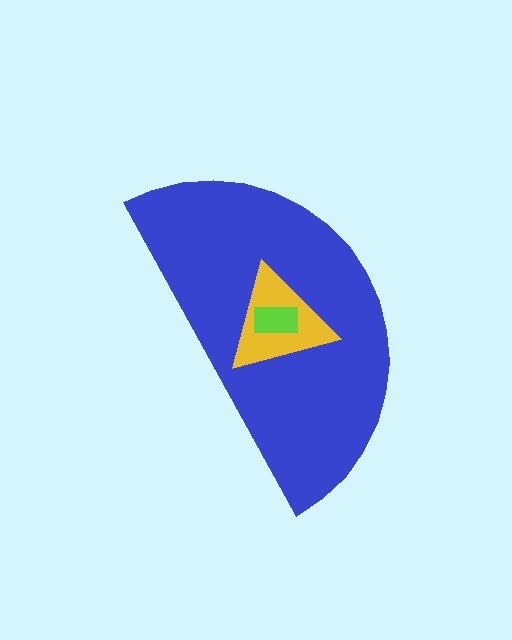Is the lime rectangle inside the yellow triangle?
Yes.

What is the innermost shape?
The lime rectangle.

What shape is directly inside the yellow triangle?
The lime rectangle.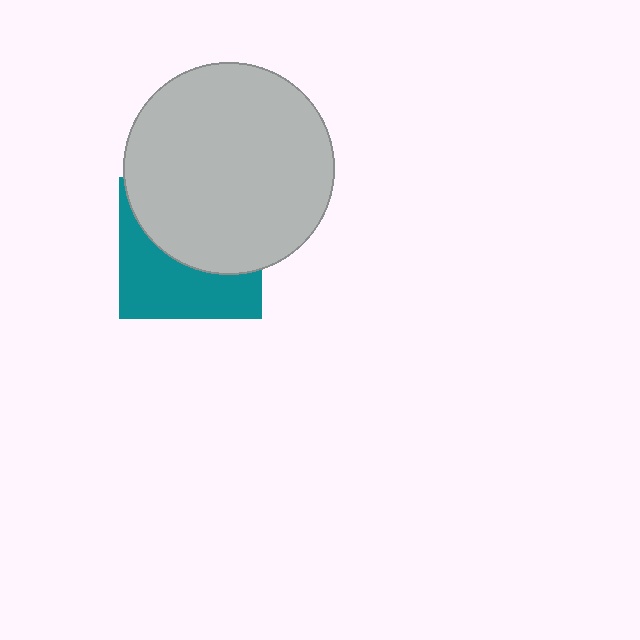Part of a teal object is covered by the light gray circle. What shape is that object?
It is a square.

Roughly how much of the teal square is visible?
About half of it is visible (roughly 45%).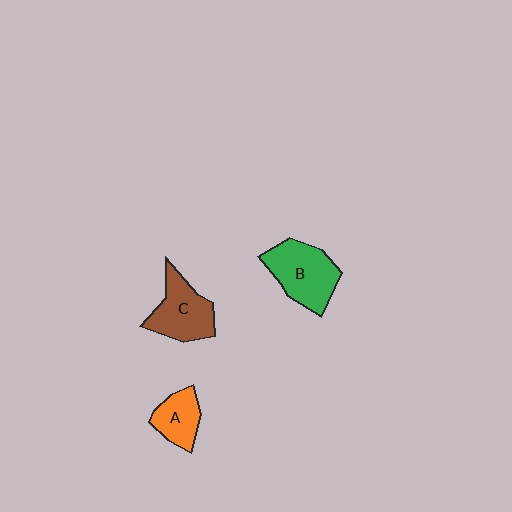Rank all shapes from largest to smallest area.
From largest to smallest: B (green), C (brown), A (orange).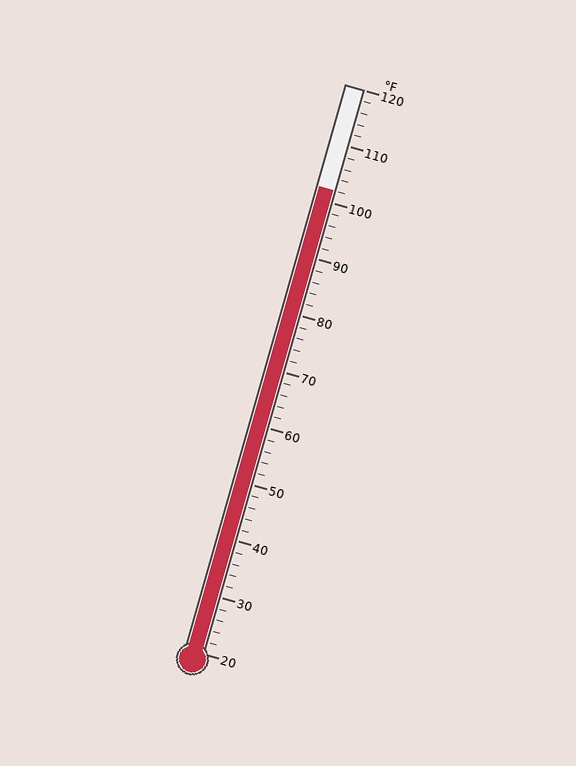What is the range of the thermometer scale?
The thermometer scale ranges from 20°F to 120°F.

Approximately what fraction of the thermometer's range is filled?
The thermometer is filled to approximately 80% of its range.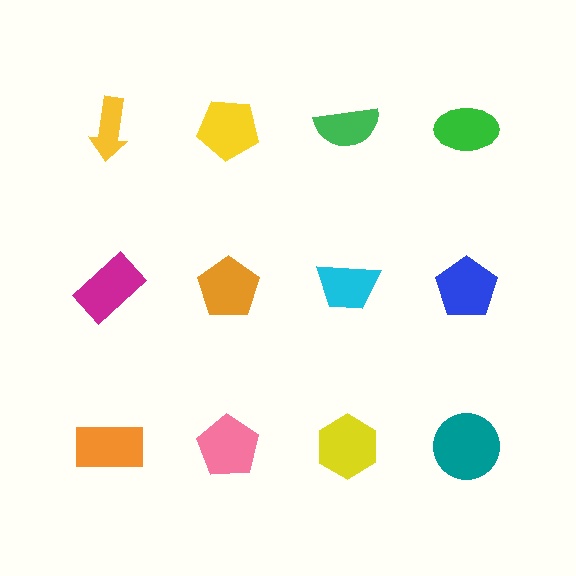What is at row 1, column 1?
A yellow arrow.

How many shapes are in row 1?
4 shapes.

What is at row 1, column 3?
A green semicircle.